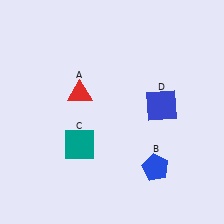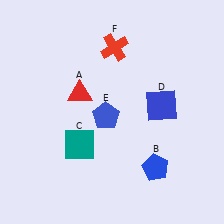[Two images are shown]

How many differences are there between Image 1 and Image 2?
There are 2 differences between the two images.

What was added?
A blue pentagon (E), a red cross (F) were added in Image 2.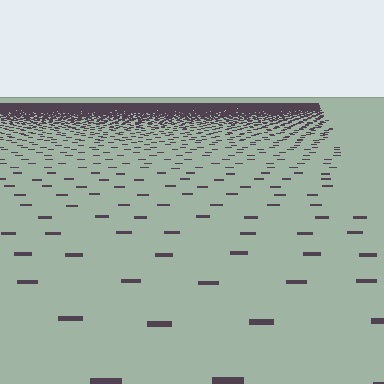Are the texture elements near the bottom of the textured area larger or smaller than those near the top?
Larger. Near the bottom, elements are closer to the viewer and appear at a bigger on-screen size.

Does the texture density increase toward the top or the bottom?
Density increases toward the top.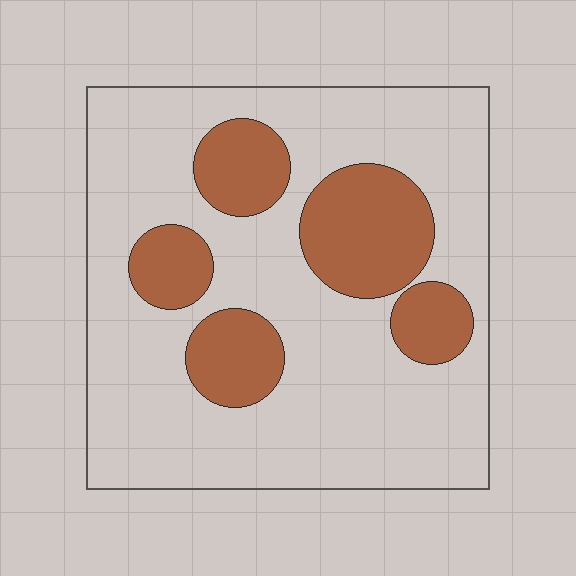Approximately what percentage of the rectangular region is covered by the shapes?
Approximately 25%.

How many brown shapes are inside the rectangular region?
5.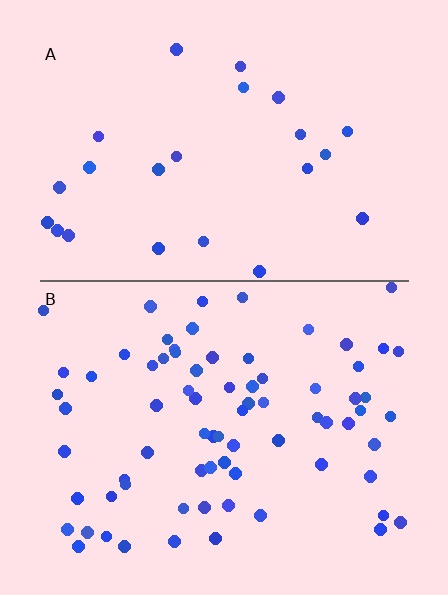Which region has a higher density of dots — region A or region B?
B (the bottom).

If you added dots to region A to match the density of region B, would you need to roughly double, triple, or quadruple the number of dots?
Approximately triple.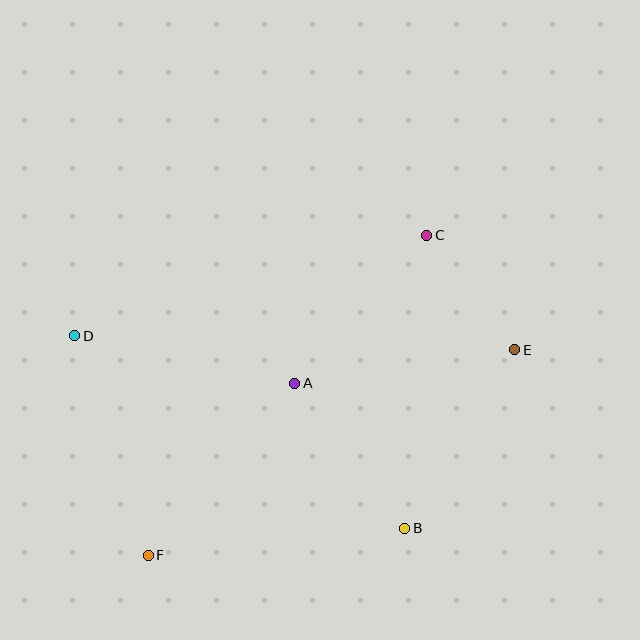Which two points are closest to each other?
Points C and E are closest to each other.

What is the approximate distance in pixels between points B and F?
The distance between B and F is approximately 258 pixels.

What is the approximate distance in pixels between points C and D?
The distance between C and D is approximately 366 pixels.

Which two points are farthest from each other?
Points D and E are farthest from each other.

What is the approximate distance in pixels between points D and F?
The distance between D and F is approximately 231 pixels.